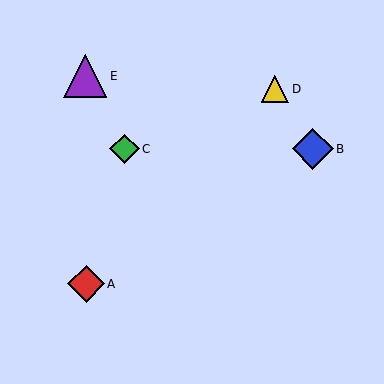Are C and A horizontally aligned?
No, C is at y≈149 and A is at y≈284.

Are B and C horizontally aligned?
Yes, both are at y≈149.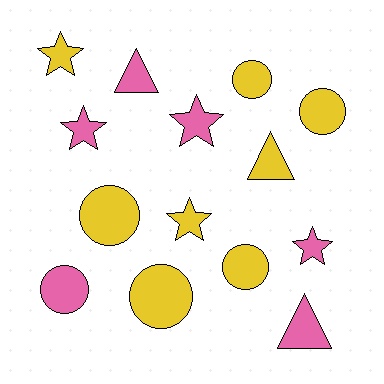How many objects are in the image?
There are 14 objects.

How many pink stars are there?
There are 3 pink stars.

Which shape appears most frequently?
Circle, with 6 objects.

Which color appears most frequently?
Yellow, with 8 objects.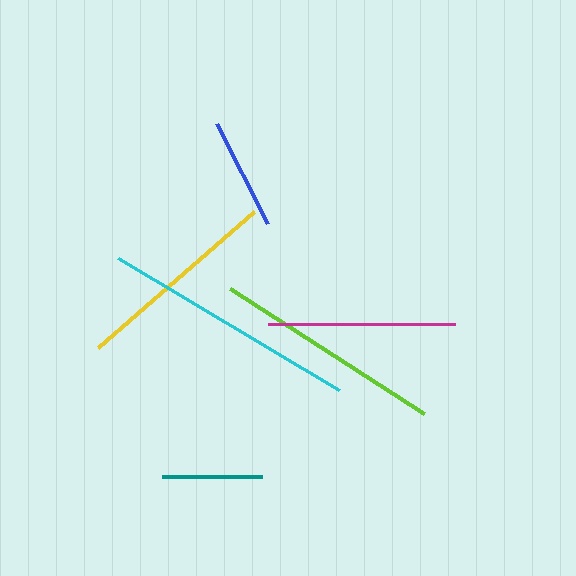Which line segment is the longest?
The cyan line is the longest at approximately 258 pixels.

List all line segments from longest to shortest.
From longest to shortest: cyan, lime, yellow, magenta, blue, teal.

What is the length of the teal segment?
The teal segment is approximately 100 pixels long.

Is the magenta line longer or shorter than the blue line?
The magenta line is longer than the blue line.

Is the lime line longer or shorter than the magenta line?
The lime line is longer than the magenta line.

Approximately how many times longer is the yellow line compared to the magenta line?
The yellow line is approximately 1.1 times the length of the magenta line.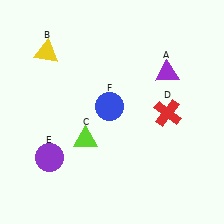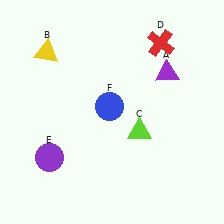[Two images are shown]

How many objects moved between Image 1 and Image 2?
2 objects moved between the two images.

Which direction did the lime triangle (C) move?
The lime triangle (C) moved right.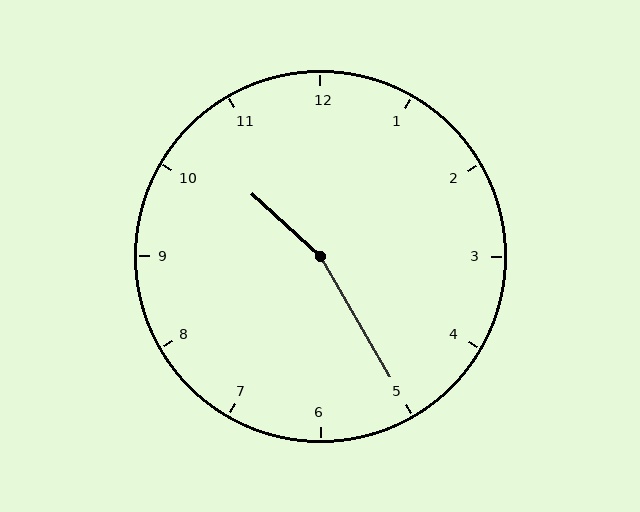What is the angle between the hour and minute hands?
Approximately 162 degrees.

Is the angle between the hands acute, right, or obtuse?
It is obtuse.